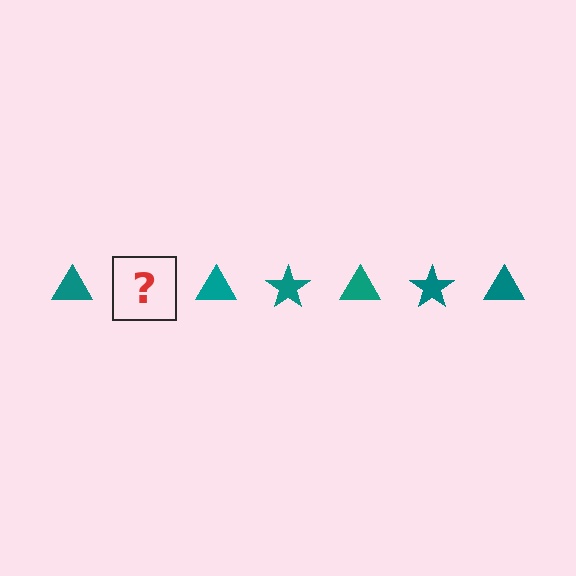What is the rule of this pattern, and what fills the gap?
The rule is that the pattern cycles through triangle, star shapes in teal. The gap should be filled with a teal star.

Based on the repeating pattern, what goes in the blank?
The blank should be a teal star.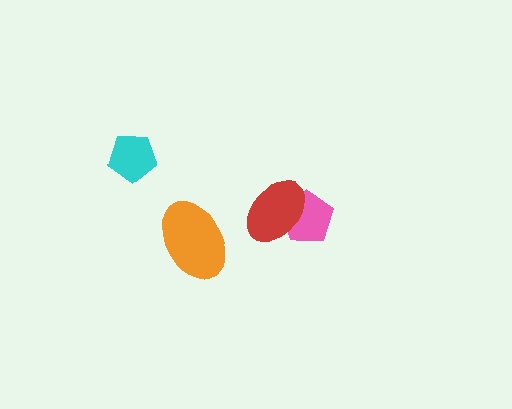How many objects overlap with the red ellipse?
1 object overlaps with the red ellipse.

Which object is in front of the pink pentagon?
The red ellipse is in front of the pink pentagon.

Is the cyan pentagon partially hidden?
No, no other shape covers it.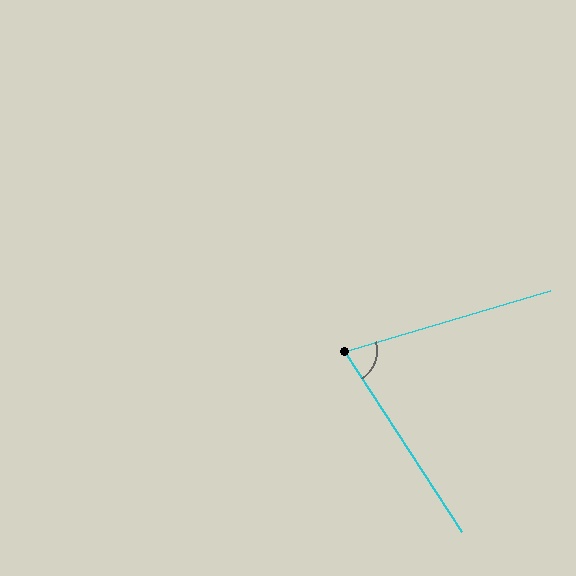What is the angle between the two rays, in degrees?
Approximately 73 degrees.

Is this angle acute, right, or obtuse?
It is acute.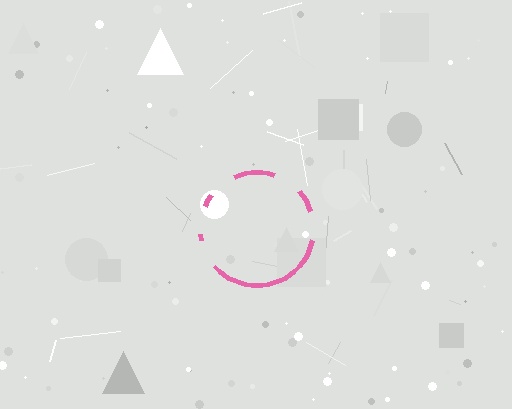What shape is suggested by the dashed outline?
The dashed outline suggests a circle.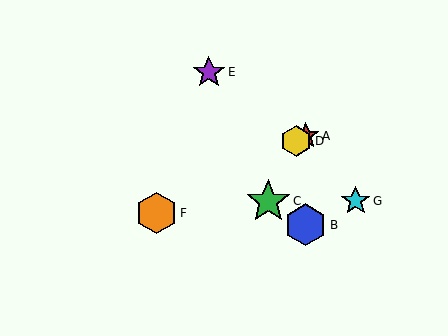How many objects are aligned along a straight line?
3 objects (A, D, F) are aligned along a straight line.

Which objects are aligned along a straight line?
Objects A, D, F are aligned along a straight line.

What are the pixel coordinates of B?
Object B is at (306, 225).